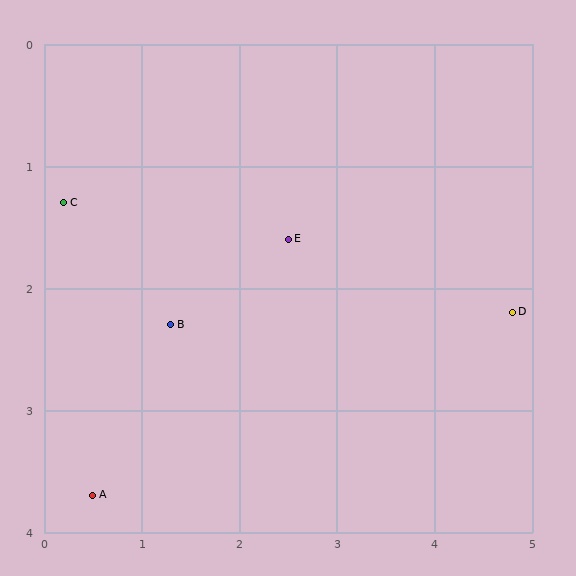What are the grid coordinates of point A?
Point A is at approximately (0.5, 3.7).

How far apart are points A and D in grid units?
Points A and D are about 4.6 grid units apart.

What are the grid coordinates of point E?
Point E is at approximately (2.5, 1.6).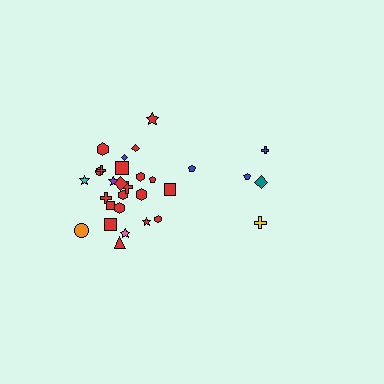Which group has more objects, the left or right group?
The left group.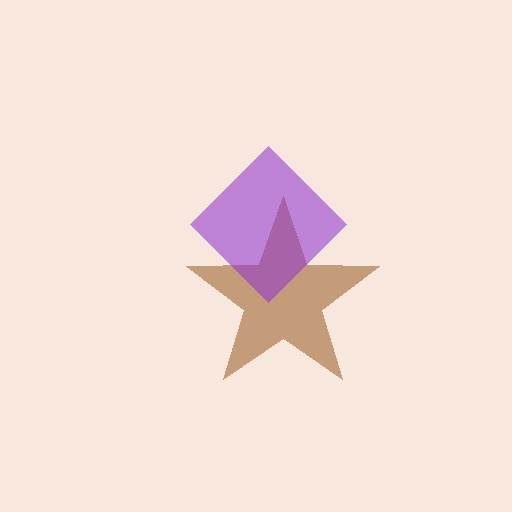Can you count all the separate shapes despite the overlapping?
Yes, there are 2 separate shapes.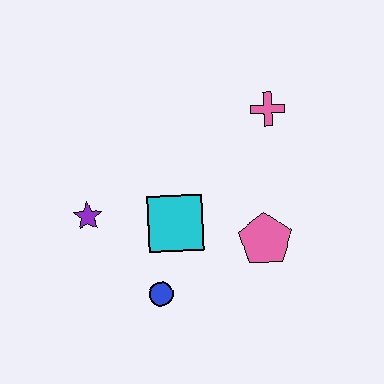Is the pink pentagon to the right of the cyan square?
Yes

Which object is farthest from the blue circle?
The pink cross is farthest from the blue circle.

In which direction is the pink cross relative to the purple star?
The pink cross is to the right of the purple star.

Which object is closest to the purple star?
The cyan square is closest to the purple star.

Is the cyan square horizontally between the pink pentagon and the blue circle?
Yes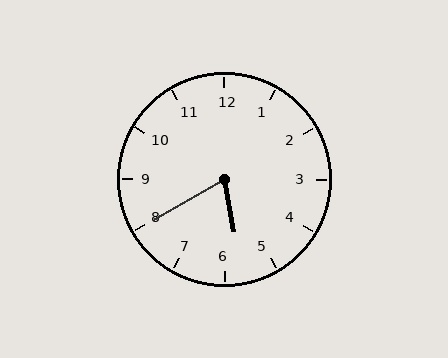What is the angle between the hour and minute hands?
Approximately 70 degrees.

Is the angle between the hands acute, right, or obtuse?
It is acute.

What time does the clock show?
5:40.